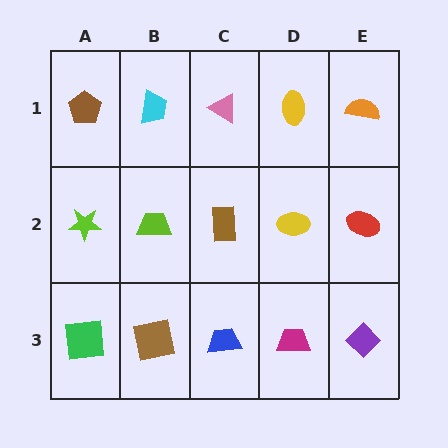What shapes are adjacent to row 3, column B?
A lime trapezoid (row 2, column B), a green square (row 3, column A), a blue trapezoid (row 3, column C).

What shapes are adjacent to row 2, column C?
A pink triangle (row 1, column C), a blue trapezoid (row 3, column C), a lime trapezoid (row 2, column B), a yellow ellipse (row 2, column D).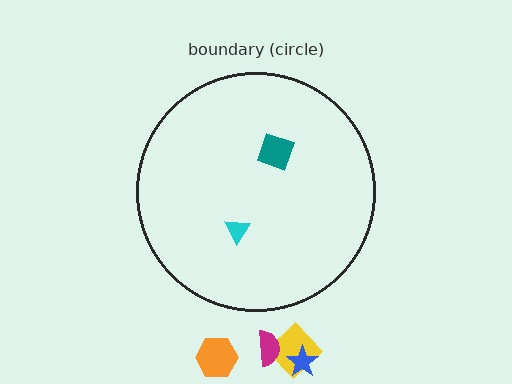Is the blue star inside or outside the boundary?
Outside.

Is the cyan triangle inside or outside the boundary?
Inside.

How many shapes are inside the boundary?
2 inside, 4 outside.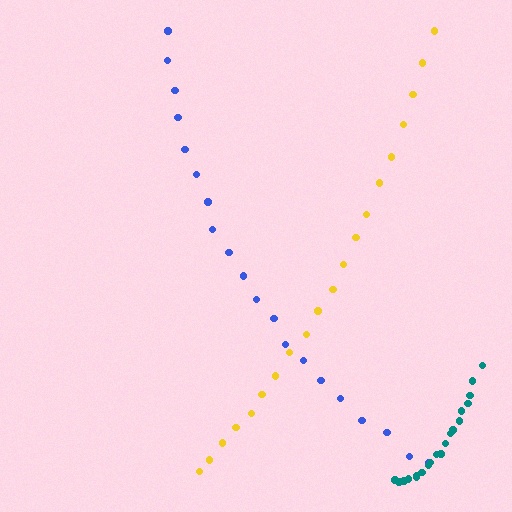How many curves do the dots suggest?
There are 3 distinct paths.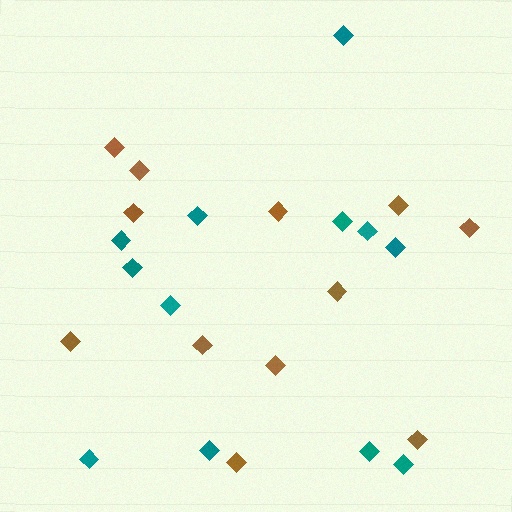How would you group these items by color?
There are 2 groups: one group of teal diamonds (12) and one group of brown diamonds (12).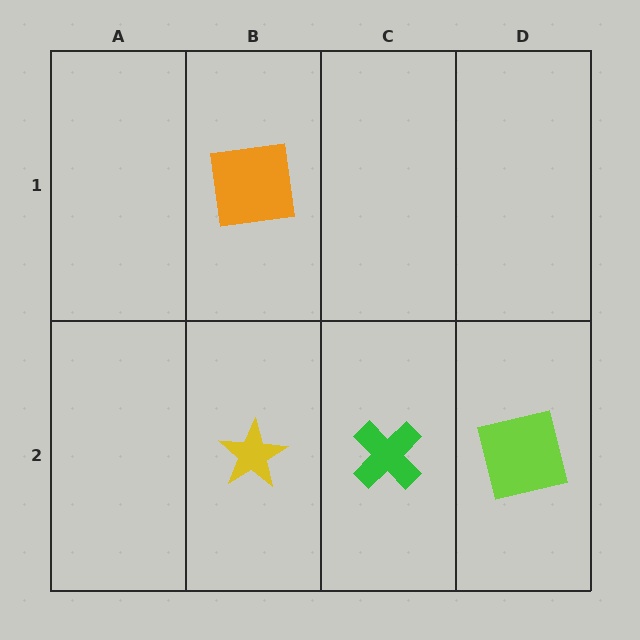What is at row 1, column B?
An orange square.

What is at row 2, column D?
A lime square.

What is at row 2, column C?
A green cross.